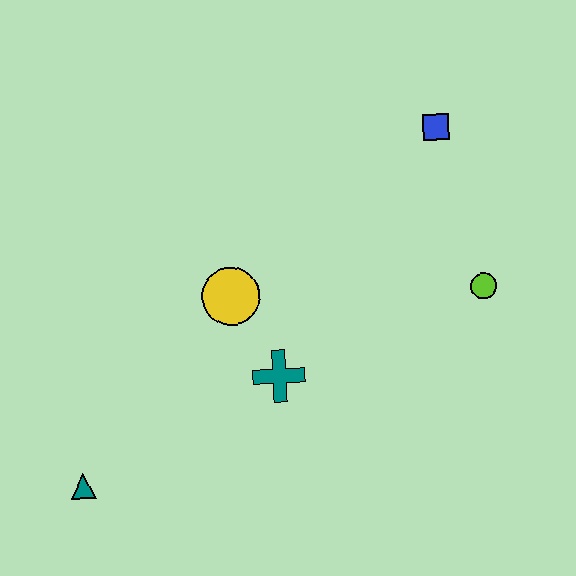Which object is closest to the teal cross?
The yellow circle is closest to the teal cross.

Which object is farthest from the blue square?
The teal triangle is farthest from the blue square.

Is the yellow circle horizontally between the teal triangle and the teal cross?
Yes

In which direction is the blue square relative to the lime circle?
The blue square is above the lime circle.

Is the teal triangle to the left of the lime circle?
Yes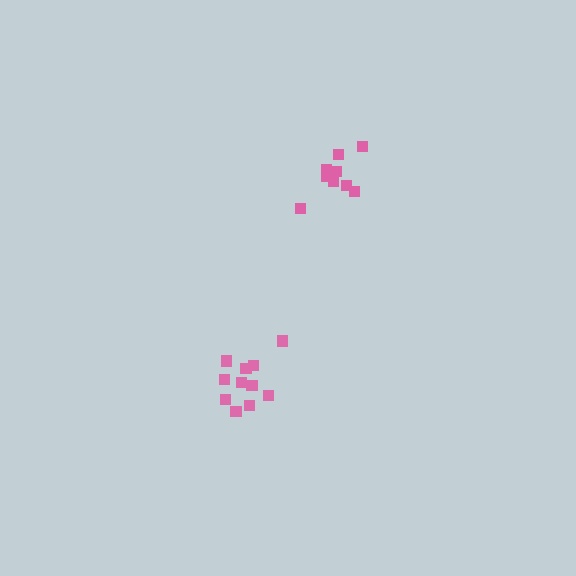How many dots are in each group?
Group 1: 10 dots, Group 2: 11 dots (21 total).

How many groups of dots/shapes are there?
There are 2 groups.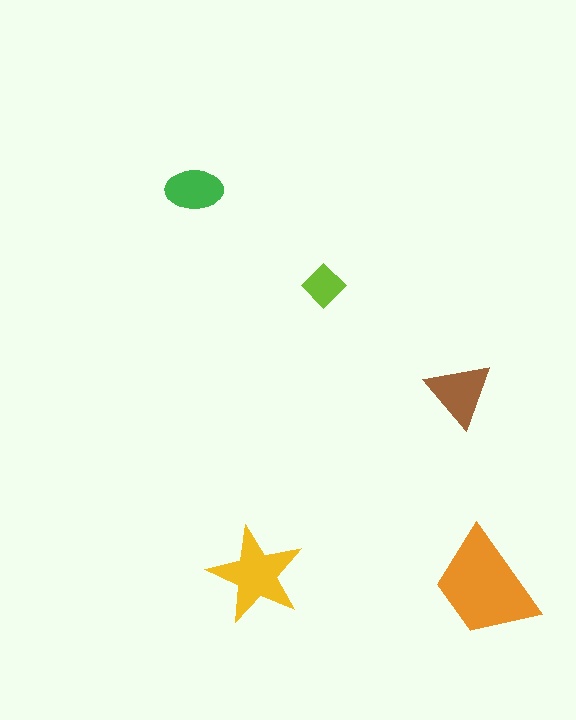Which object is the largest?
The orange trapezoid.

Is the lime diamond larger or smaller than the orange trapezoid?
Smaller.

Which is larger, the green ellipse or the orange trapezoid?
The orange trapezoid.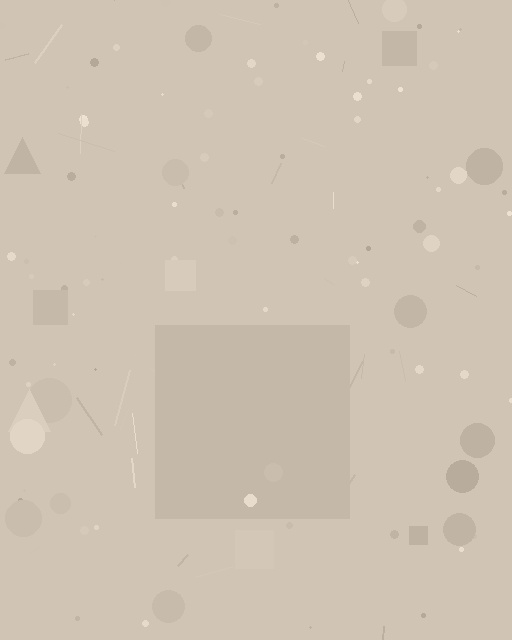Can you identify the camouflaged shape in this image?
The camouflaged shape is a square.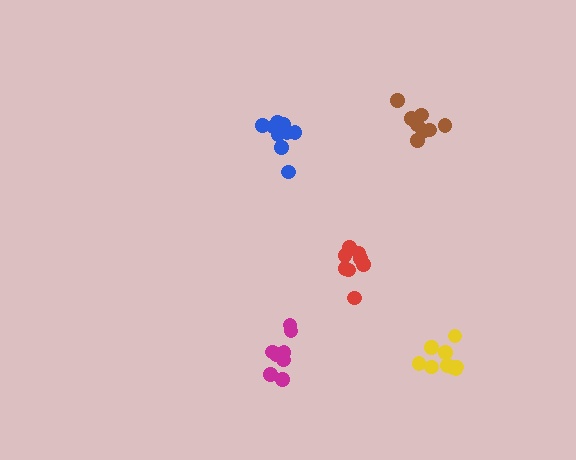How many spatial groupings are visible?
There are 5 spatial groupings.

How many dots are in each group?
Group 1: 9 dots, Group 2: 8 dots, Group 3: 9 dots, Group 4: 9 dots, Group 5: 9 dots (44 total).